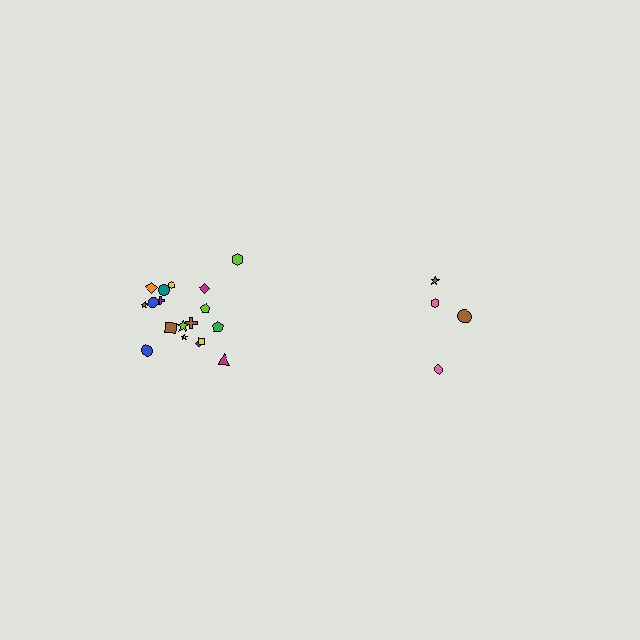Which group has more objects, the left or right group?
The left group.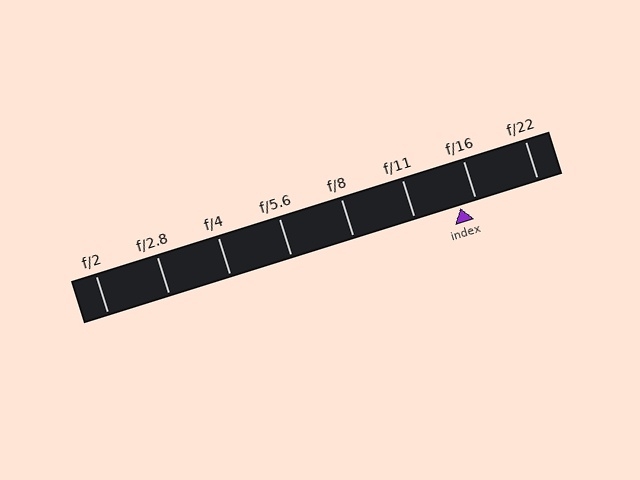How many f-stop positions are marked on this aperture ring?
There are 8 f-stop positions marked.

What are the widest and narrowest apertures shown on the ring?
The widest aperture shown is f/2 and the narrowest is f/22.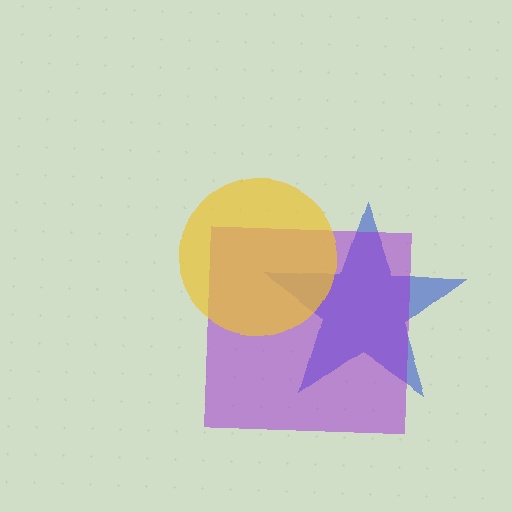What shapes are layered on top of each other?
The layered shapes are: a blue star, a purple square, a yellow circle.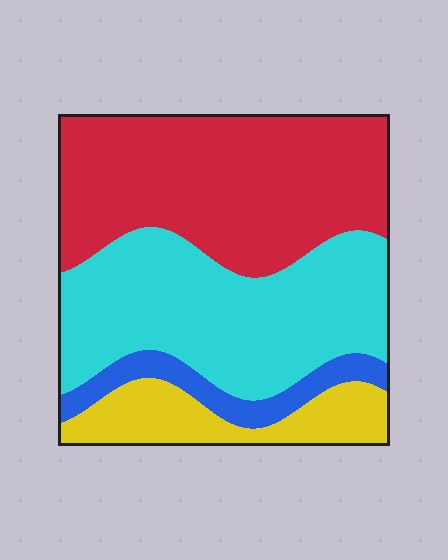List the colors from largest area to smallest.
From largest to smallest: red, cyan, yellow, blue.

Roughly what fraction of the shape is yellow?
Yellow covers 14% of the shape.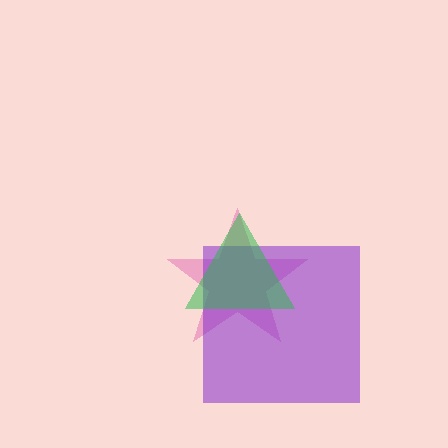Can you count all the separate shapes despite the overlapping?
Yes, there are 3 separate shapes.